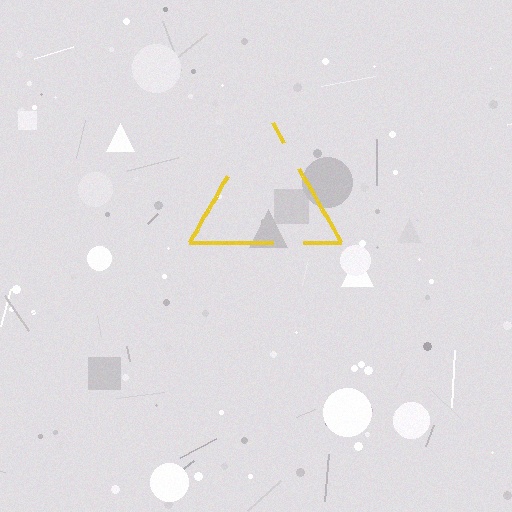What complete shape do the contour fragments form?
The contour fragments form a triangle.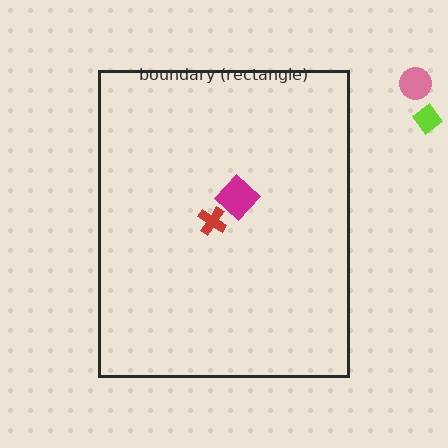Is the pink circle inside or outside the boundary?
Outside.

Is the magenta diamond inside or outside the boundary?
Inside.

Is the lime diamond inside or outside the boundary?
Outside.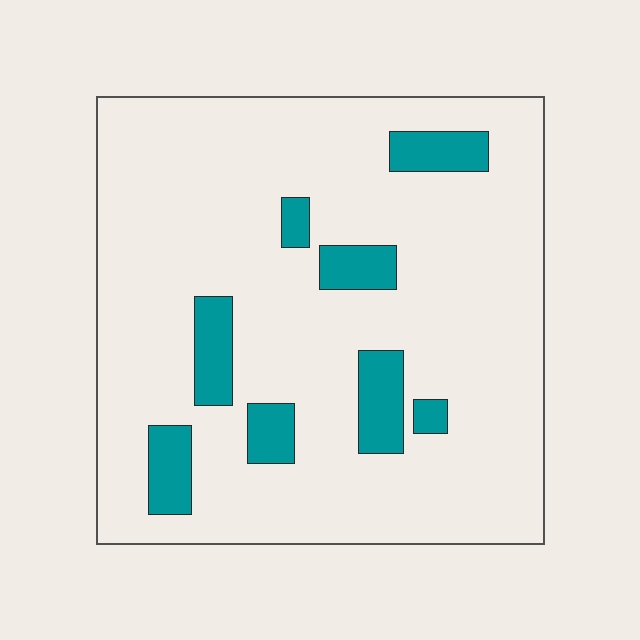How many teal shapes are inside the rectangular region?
8.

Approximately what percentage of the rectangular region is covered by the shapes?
Approximately 15%.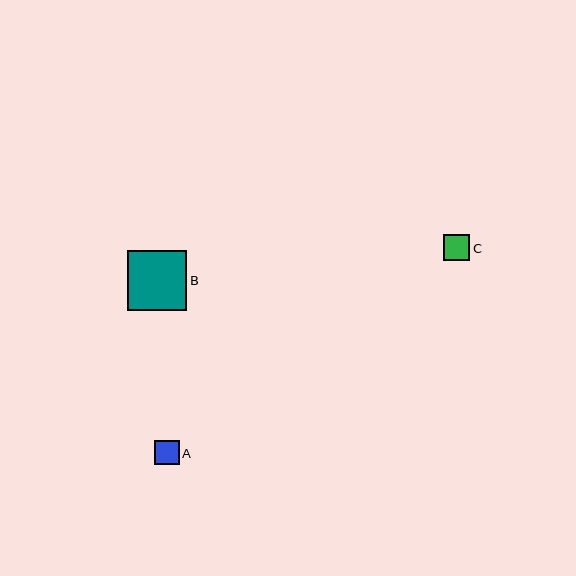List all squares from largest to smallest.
From largest to smallest: B, C, A.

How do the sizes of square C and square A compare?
Square C and square A are approximately the same size.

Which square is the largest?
Square B is the largest with a size of approximately 60 pixels.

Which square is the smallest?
Square A is the smallest with a size of approximately 25 pixels.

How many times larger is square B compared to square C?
Square B is approximately 2.3 times the size of square C.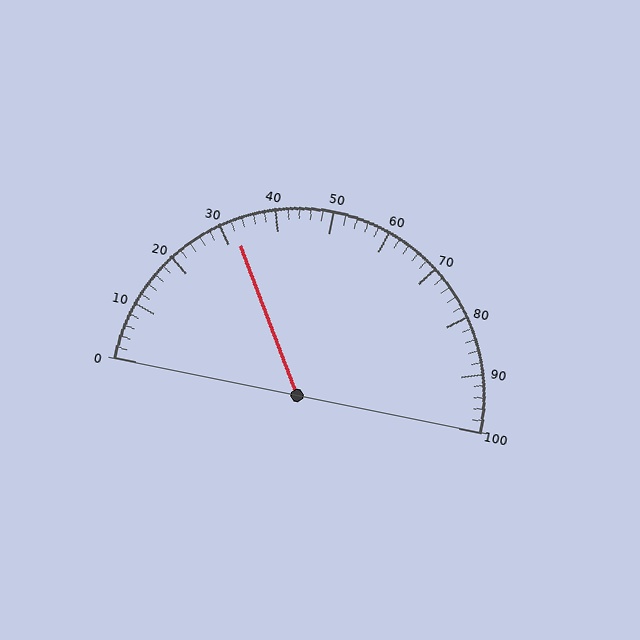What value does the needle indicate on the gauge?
The needle indicates approximately 32.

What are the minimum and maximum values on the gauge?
The gauge ranges from 0 to 100.